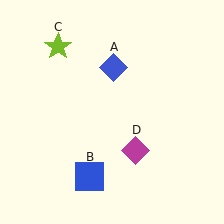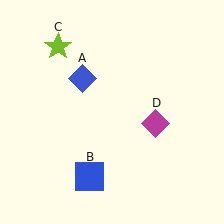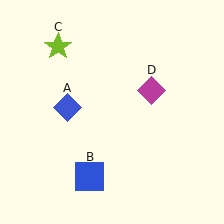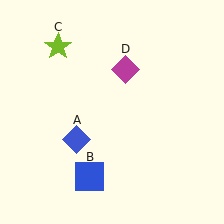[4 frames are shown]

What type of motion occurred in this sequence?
The blue diamond (object A), magenta diamond (object D) rotated counterclockwise around the center of the scene.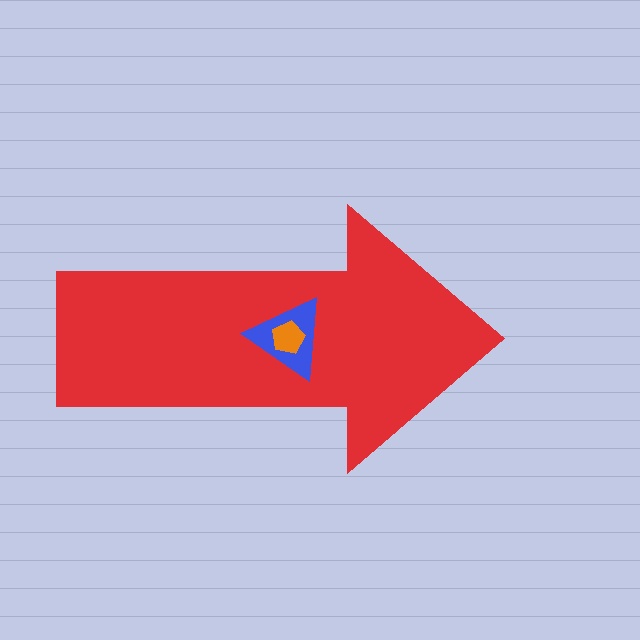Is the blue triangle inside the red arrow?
Yes.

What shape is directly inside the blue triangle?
The orange pentagon.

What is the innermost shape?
The orange pentagon.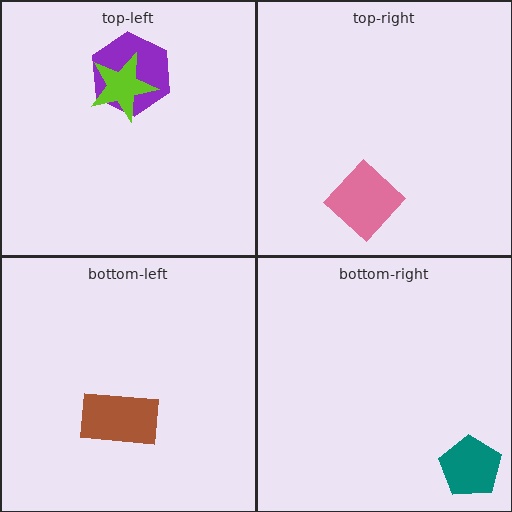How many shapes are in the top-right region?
1.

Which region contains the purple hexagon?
The top-left region.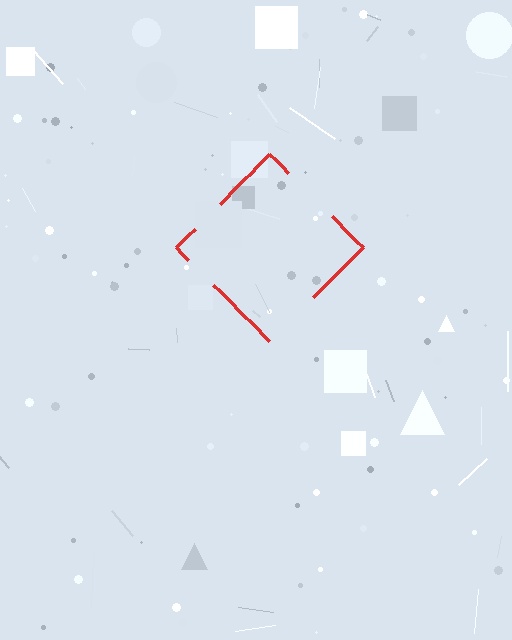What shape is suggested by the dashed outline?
The dashed outline suggests a diamond.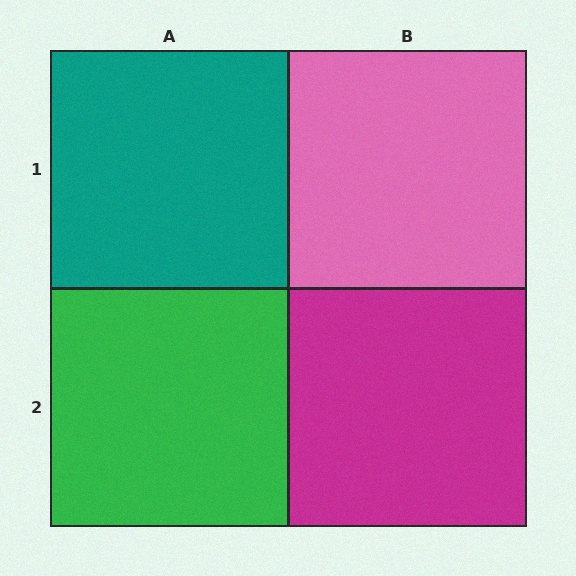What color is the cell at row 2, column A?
Green.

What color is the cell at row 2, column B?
Magenta.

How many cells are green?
1 cell is green.